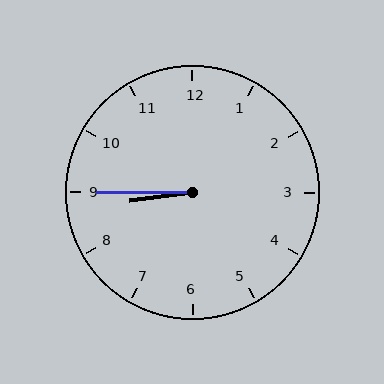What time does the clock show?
8:45.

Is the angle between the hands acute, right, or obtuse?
It is acute.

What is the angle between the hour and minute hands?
Approximately 8 degrees.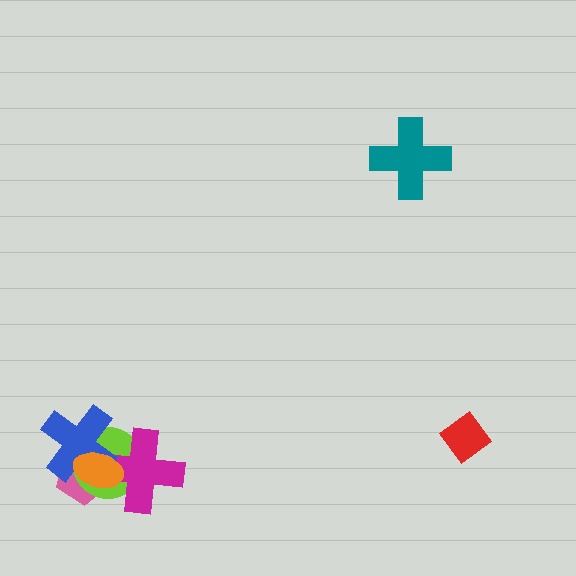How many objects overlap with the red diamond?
0 objects overlap with the red diamond.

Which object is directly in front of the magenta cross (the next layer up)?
The blue cross is directly in front of the magenta cross.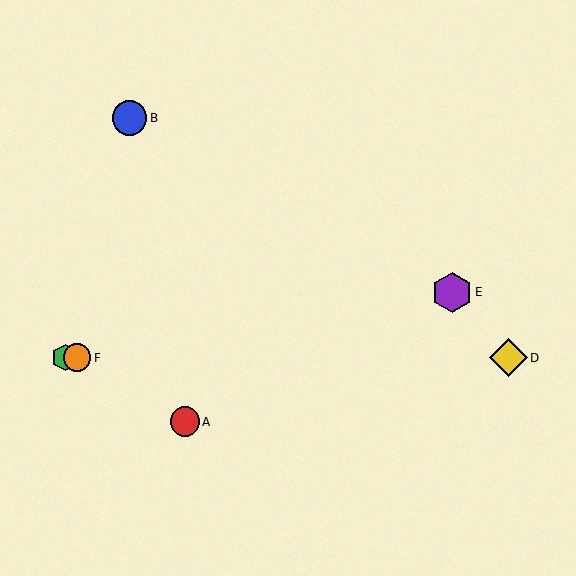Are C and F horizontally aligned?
Yes, both are at y≈358.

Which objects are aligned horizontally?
Objects C, D, F are aligned horizontally.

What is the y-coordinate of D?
Object D is at y≈358.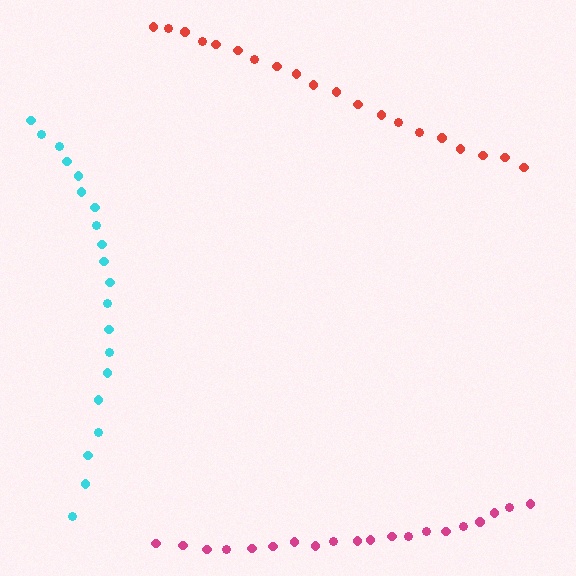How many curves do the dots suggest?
There are 3 distinct paths.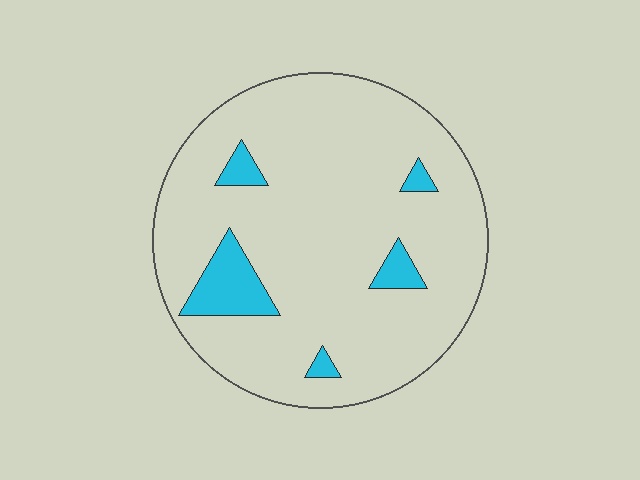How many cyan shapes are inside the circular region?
5.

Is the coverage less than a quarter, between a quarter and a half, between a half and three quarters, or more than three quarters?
Less than a quarter.